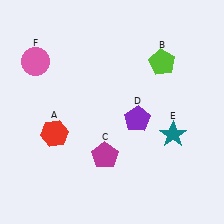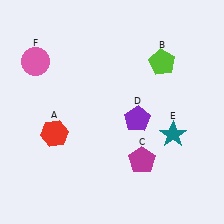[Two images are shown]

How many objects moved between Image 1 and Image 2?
1 object moved between the two images.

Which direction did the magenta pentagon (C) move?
The magenta pentagon (C) moved right.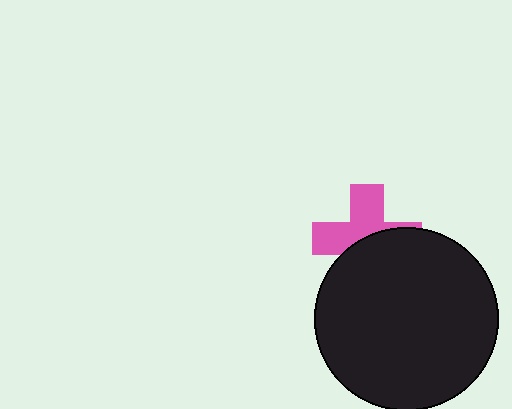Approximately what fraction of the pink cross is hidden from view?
Roughly 48% of the pink cross is hidden behind the black circle.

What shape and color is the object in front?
The object in front is a black circle.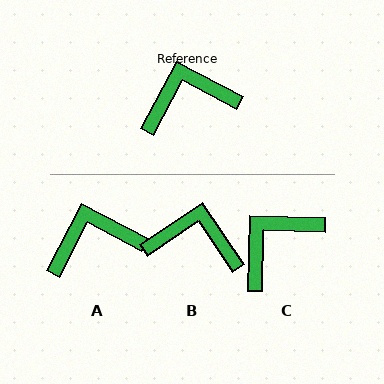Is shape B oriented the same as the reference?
No, it is off by about 28 degrees.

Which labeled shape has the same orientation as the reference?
A.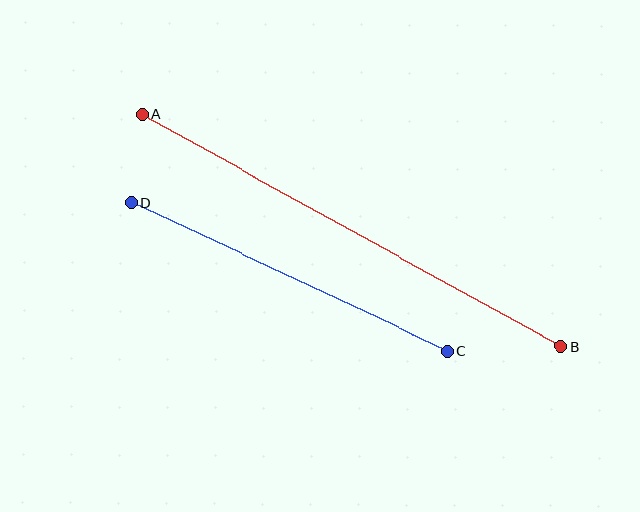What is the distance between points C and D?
The distance is approximately 349 pixels.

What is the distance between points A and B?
The distance is approximately 479 pixels.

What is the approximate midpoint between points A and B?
The midpoint is at approximately (352, 230) pixels.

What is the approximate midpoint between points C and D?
The midpoint is at approximately (290, 277) pixels.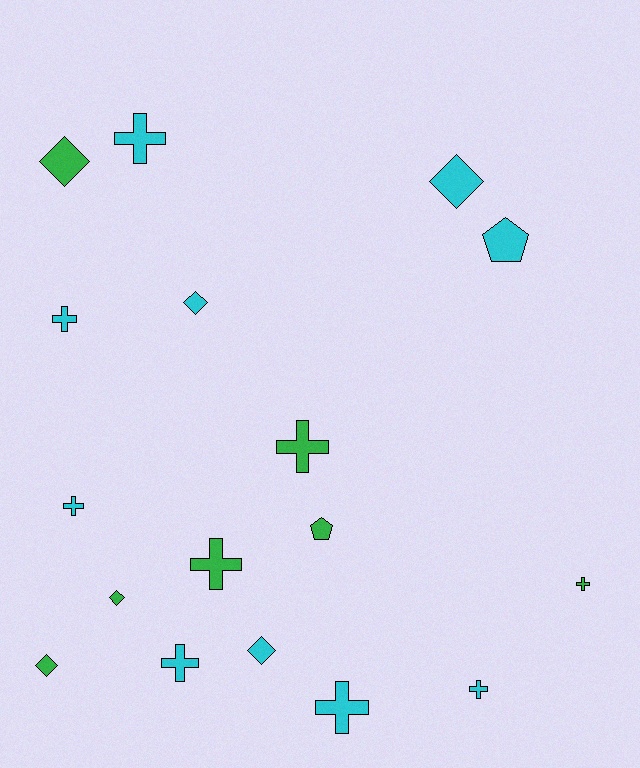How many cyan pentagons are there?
There is 1 cyan pentagon.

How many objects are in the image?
There are 17 objects.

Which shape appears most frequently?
Cross, with 9 objects.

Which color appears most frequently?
Cyan, with 10 objects.